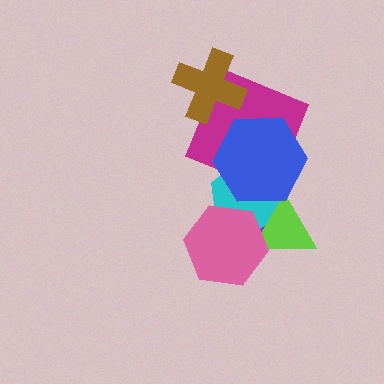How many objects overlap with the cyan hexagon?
5 objects overlap with the cyan hexagon.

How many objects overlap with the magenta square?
3 objects overlap with the magenta square.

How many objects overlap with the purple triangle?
4 objects overlap with the purple triangle.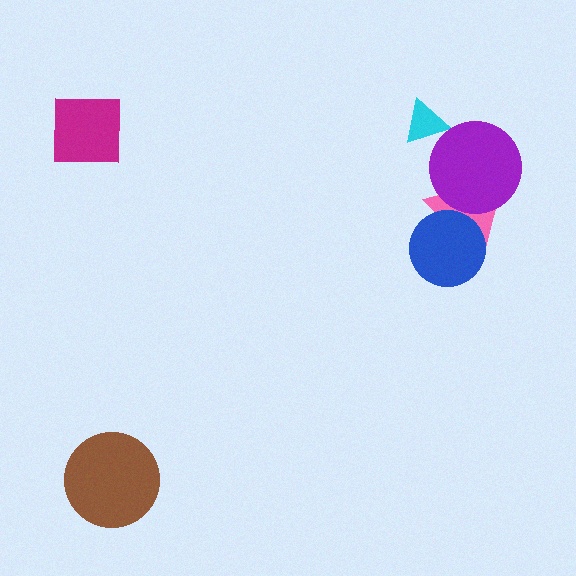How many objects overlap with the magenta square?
0 objects overlap with the magenta square.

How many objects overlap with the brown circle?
0 objects overlap with the brown circle.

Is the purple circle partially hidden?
No, no other shape covers it.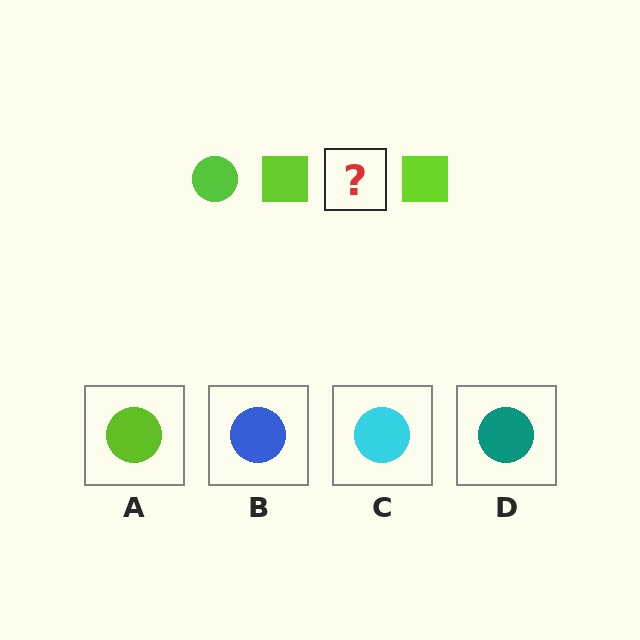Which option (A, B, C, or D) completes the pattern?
A.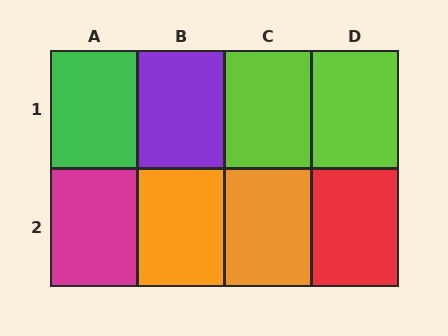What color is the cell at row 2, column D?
Red.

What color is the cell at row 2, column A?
Magenta.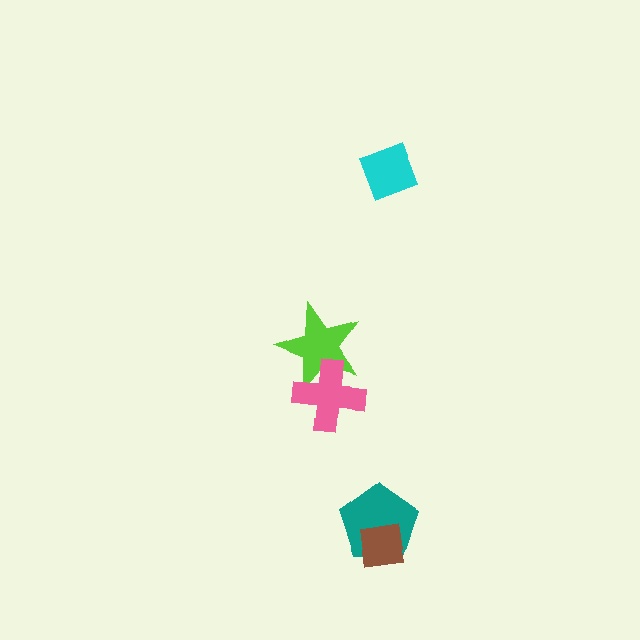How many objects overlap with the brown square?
1 object overlaps with the brown square.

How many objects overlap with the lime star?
1 object overlaps with the lime star.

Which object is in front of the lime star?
The pink cross is in front of the lime star.